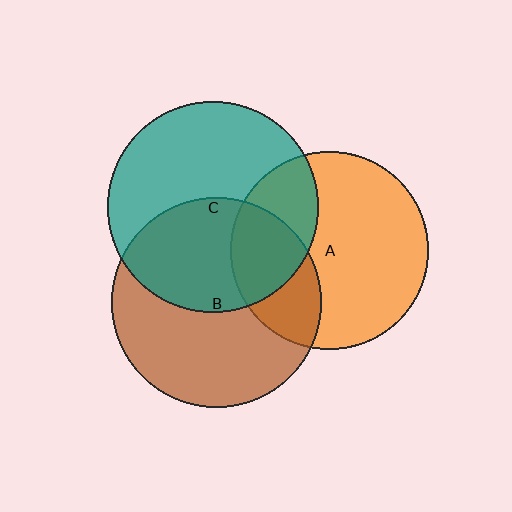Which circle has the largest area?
Circle C (teal).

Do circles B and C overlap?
Yes.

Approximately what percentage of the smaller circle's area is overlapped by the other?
Approximately 45%.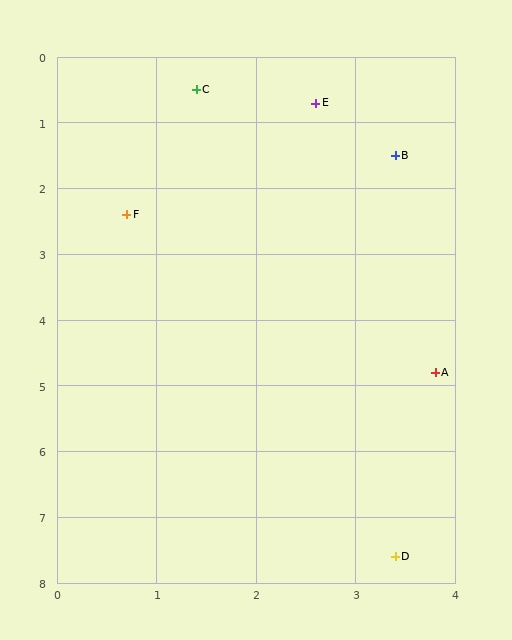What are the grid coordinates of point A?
Point A is at approximately (3.8, 4.8).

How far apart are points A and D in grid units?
Points A and D are about 2.8 grid units apart.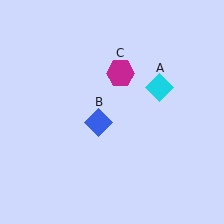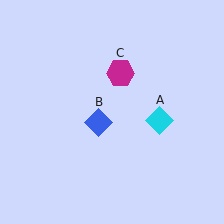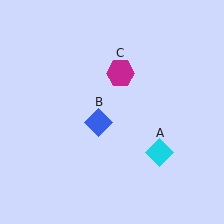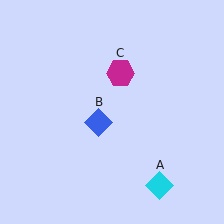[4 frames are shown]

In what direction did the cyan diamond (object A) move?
The cyan diamond (object A) moved down.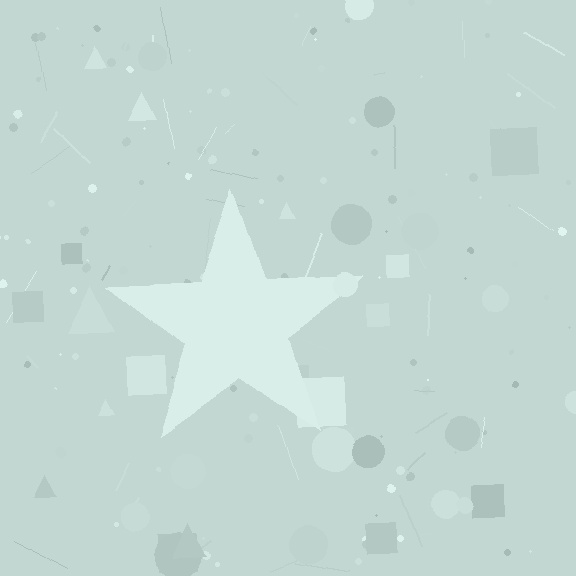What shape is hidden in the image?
A star is hidden in the image.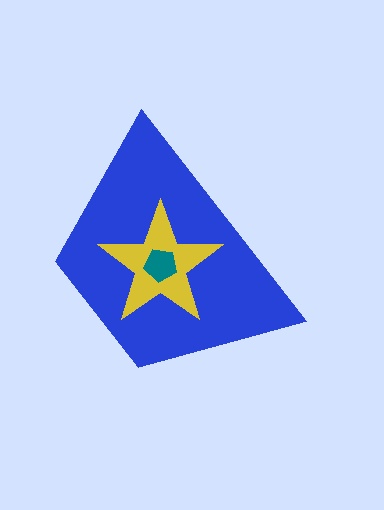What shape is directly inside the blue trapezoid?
The yellow star.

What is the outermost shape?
The blue trapezoid.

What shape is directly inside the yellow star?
The teal pentagon.